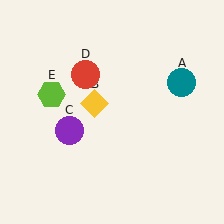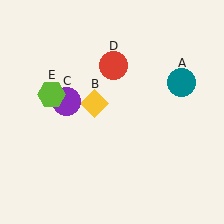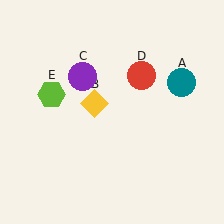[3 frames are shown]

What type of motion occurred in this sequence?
The purple circle (object C), red circle (object D) rotated clockwise around the center of the scene.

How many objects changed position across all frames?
2 objects changed position: purple circle (object C), red circle (object D).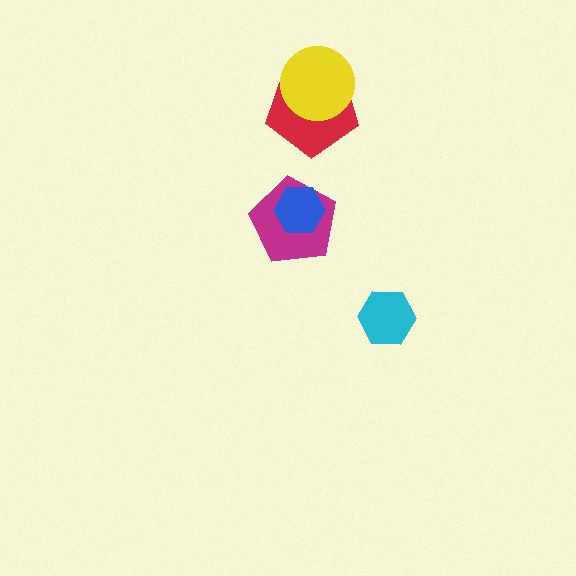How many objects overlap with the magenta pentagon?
1 object overlaps with the magenta pentagon.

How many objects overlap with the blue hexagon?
1 object overlaps with the blue hexagon.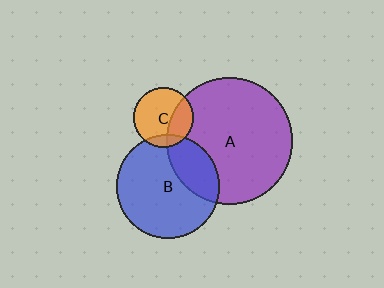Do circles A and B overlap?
Yes.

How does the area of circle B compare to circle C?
Approximately 3.0 times.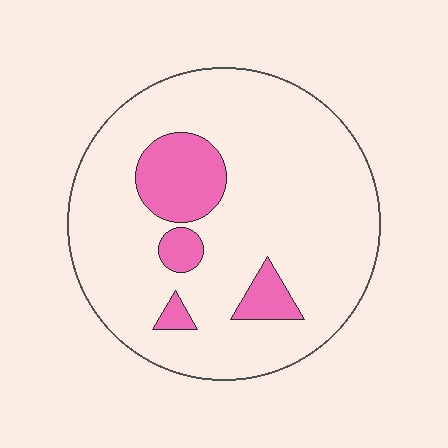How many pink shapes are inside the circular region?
4.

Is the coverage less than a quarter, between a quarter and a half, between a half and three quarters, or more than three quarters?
Less than a quarter.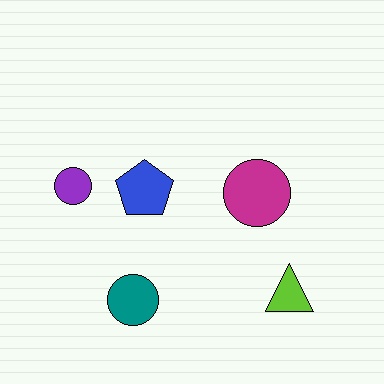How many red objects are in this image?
There are no red objects.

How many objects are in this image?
There are 5 objects.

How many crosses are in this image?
There are no crosses.